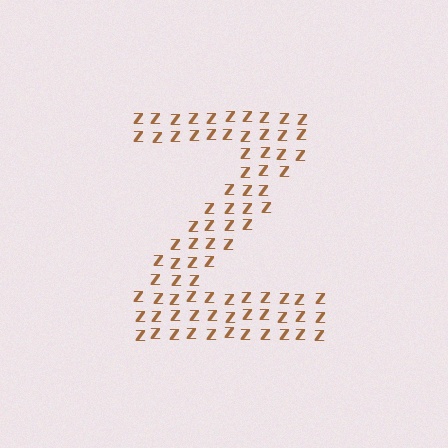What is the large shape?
The large shape is the letter Z.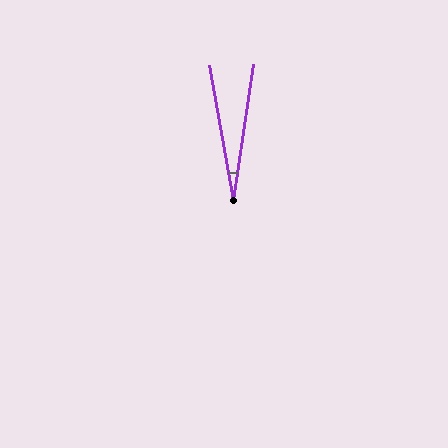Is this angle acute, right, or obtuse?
It is acute.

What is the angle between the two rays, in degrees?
Approximately 18 degrees.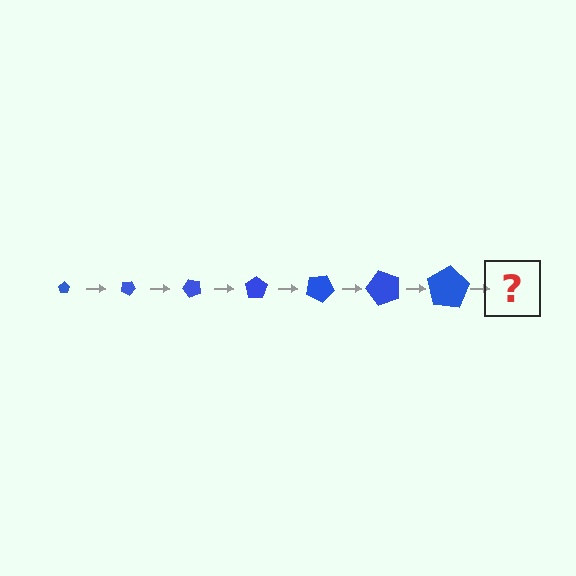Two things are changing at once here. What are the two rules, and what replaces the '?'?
The two rules are that the pentagon grows larger each step and it rotates 25 degrees each step. The '?' should be a pentagon, larger than the previous one and rotated 175 degrees from the start.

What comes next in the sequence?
The next element should be a pentagon, larger than the previous one and rotated 175 degrees from the start.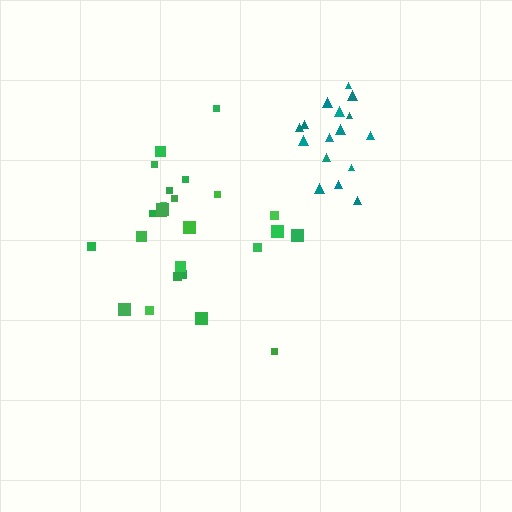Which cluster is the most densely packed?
Teal.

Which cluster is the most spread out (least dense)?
Green.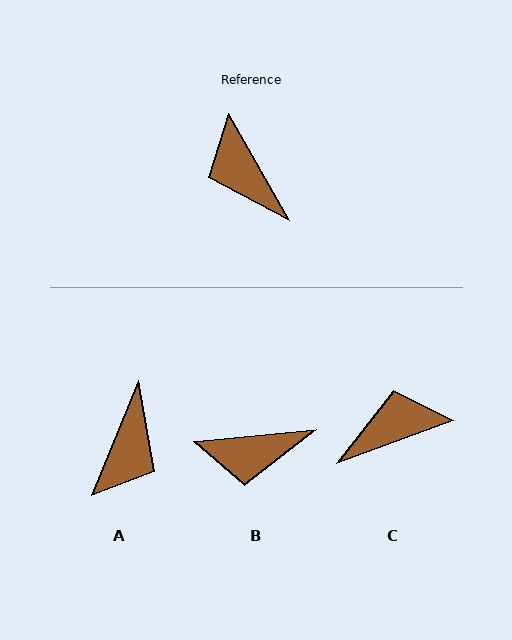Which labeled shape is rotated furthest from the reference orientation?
A, about 128 degrees away.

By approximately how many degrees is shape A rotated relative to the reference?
Approximately 128 degrees counter-clockwise.